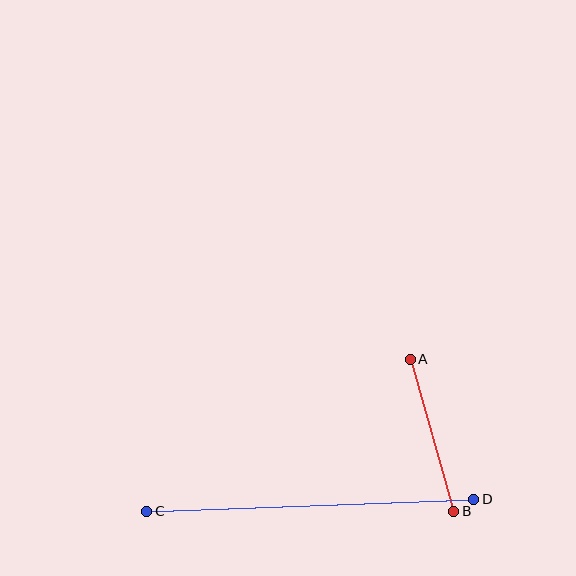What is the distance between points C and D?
The distance is approximately 327 pixels.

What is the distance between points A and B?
The distance is approximately 158 pixels.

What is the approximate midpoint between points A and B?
The midpoint is at approximately (432, 435) pixels.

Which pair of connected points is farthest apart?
Points C and D are farthest apart.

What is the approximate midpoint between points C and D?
The midpoint is at approximately (310, 505) pixels.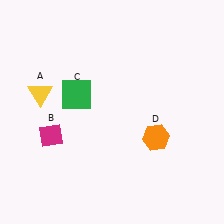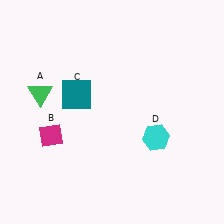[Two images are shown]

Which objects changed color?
A changed from yellow to green. C changed from green to teal. D changed from orange to cyan.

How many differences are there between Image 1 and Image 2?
There are 3 differences between the two images.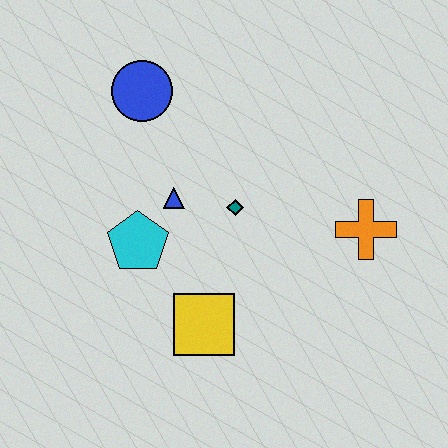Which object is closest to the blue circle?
The blue triangle is closest to the blue circle.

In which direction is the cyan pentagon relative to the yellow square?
The cyan pentagon is above the yellow square.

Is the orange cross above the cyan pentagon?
Yes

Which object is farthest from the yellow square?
The blue circle is farthest from the yellow square.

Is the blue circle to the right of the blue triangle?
No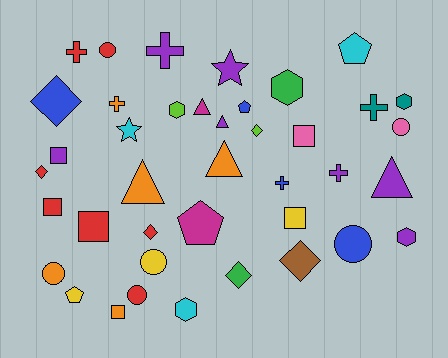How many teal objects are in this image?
There are 2 teal objects.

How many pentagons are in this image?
There are 4 pentagons.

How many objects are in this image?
There are 40 objects.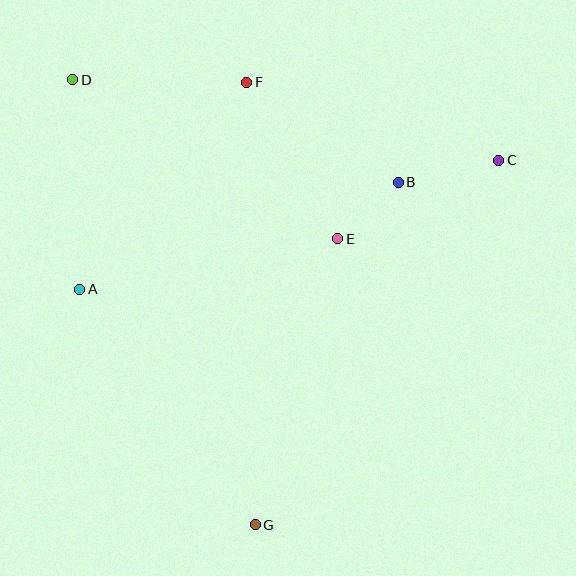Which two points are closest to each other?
Points B and E are closest to each other.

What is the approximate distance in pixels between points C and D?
The distance between C and D is approximately 434 pixels.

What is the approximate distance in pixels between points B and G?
The distance between B and G is approximately 371 pixels.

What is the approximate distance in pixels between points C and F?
The distance between C and F is approximately 264 pixels.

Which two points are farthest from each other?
Points D and G are farthest from each other.